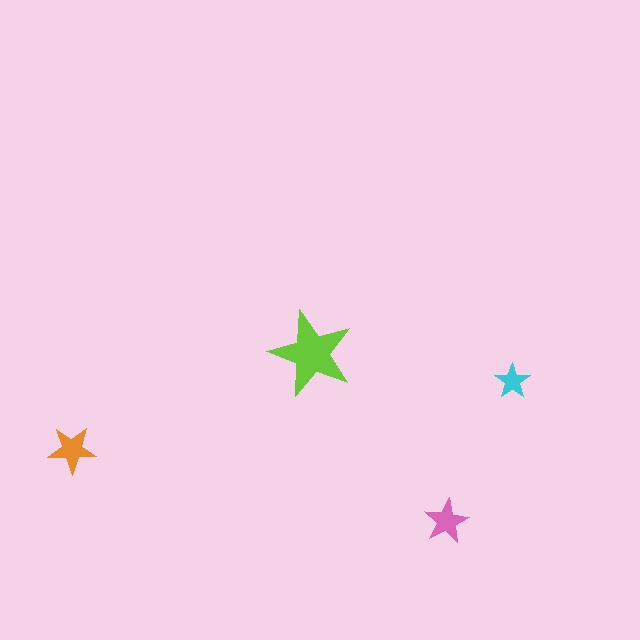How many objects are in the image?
There are 4 objects in the image.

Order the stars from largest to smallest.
the lime one, the orange one, the pink one, the cyan one.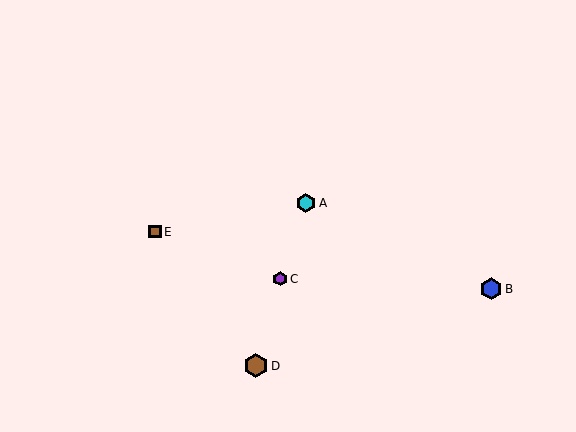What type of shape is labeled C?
Shape C is a purple hexagon.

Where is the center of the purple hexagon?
The center of the purple hexagon is at (280, 279).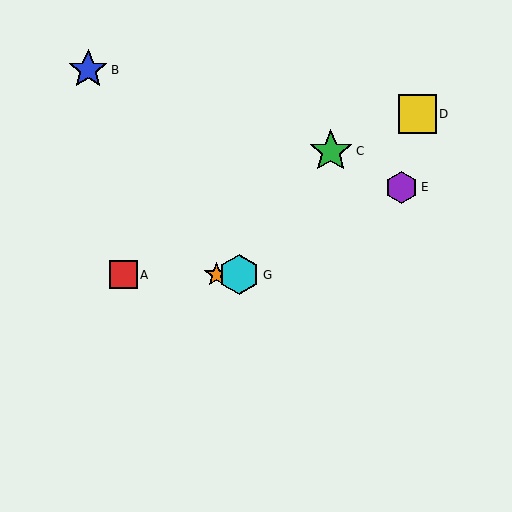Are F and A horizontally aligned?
Yes, both are at y≈275.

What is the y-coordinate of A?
Object A is at y≈275.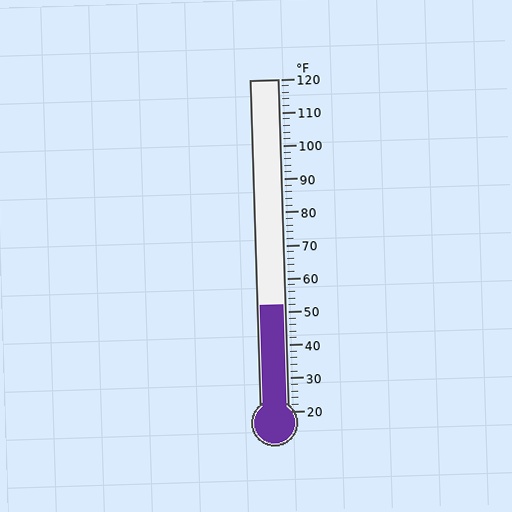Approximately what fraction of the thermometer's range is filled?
The thermometer is filled to approximately 30% of its range.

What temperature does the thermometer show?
The thermometer shows approximately 52°F.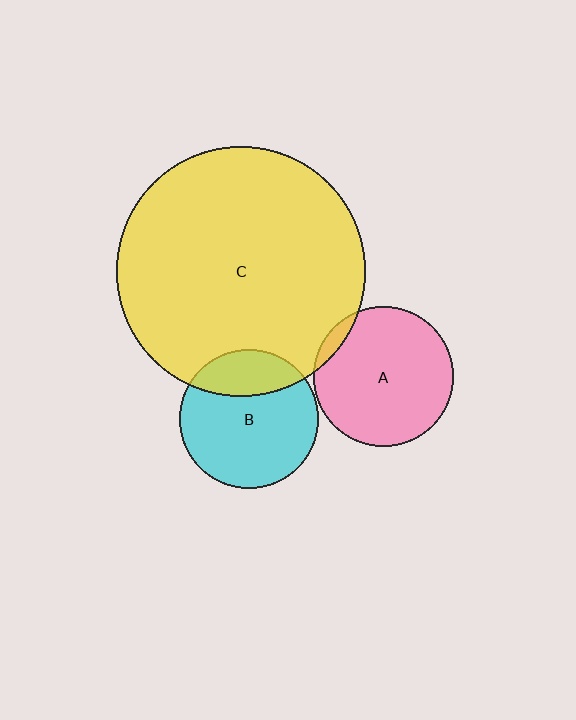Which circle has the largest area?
Circle C (yellow).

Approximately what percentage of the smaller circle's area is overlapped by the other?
Approximately 5%.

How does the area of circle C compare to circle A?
Approximately 3.2 times.